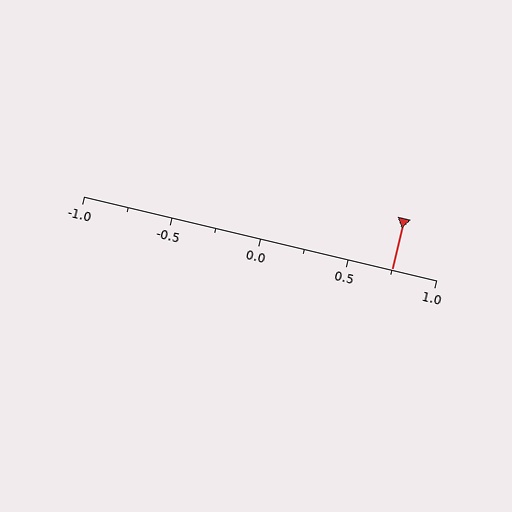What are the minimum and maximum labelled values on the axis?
The axis runs from -1.0 to 1.0.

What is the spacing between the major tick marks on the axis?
The major ticks are spaced 0.5 apart.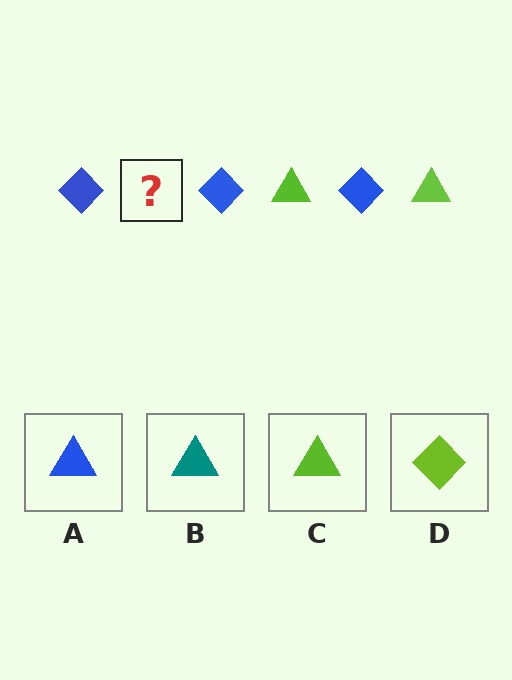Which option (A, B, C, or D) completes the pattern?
C.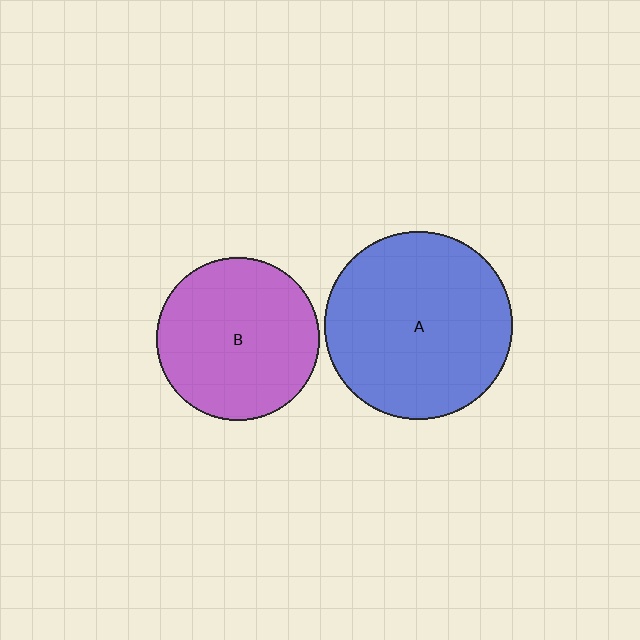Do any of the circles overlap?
No, none of the circles overlap.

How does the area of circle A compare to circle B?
Approximately 1.3 times.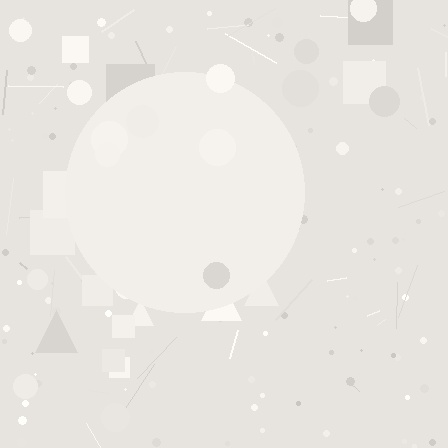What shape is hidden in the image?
A circle is hidden in the image.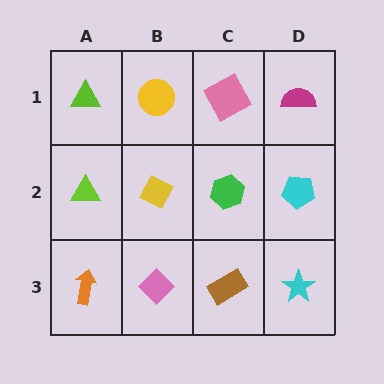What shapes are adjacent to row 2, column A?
A lime triangle (row 1, column A), an orange arrow (row 3, column A), a yellow diamond (row 2, column B).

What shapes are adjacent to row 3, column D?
A cyan pentagon (row 2, column D), a brown rectangle (row 3, column C).